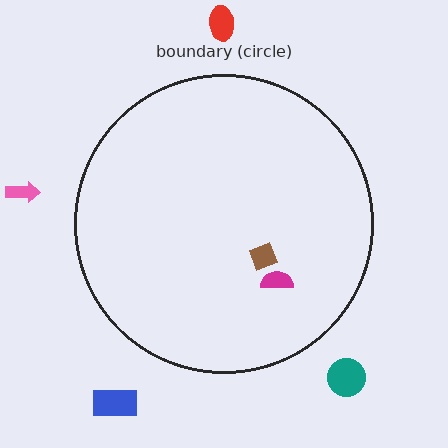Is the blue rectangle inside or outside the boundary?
Outside.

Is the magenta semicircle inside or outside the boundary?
Inside.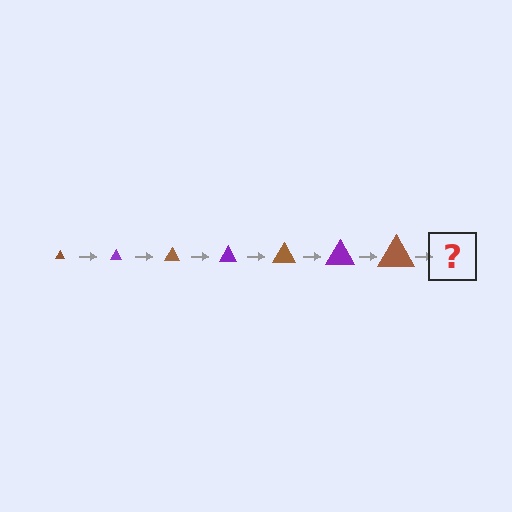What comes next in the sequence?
The next element should be a purple triangle, larger than the previous one.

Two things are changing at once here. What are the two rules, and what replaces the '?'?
The two rules are that the triangle grows larger each step and the color cycles through brown and purple. The '?' should be a purple triangle, larger than the previous one.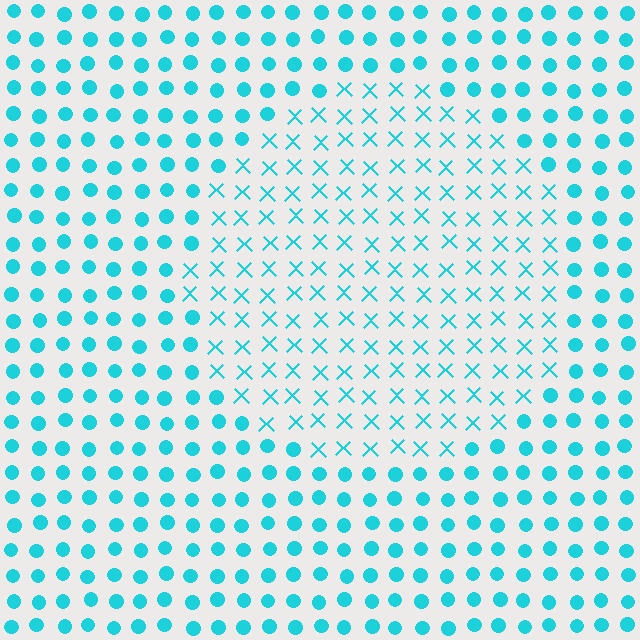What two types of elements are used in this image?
The image uses X marks inside the circle region and circles outside it.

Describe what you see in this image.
The image is filled with small cyan elements arranged in a uniform grid. A circle-shaped region contains X marks, while the surrounding area contains circles. The boundary is defined purely by the change in element shape.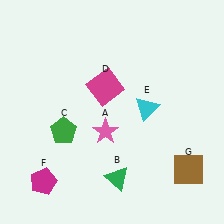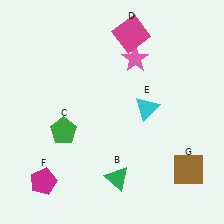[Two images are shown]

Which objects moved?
The objects that moved are: the pink star (A), the magenta square (D).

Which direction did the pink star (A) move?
The pink star (A) moved up.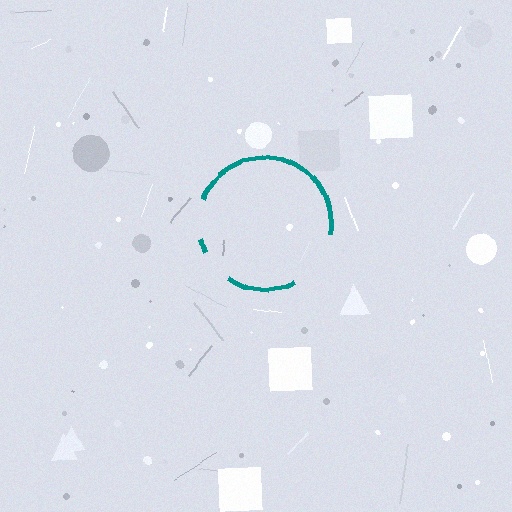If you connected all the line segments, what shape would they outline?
They would outline a circle.